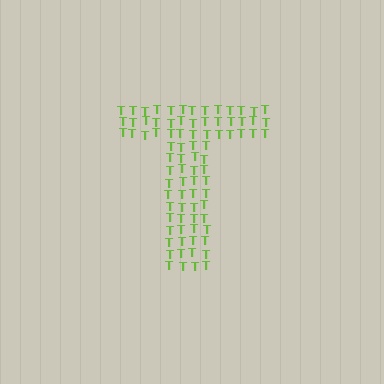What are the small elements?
The small elements are letter T's.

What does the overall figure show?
The overall figure shows the letter T.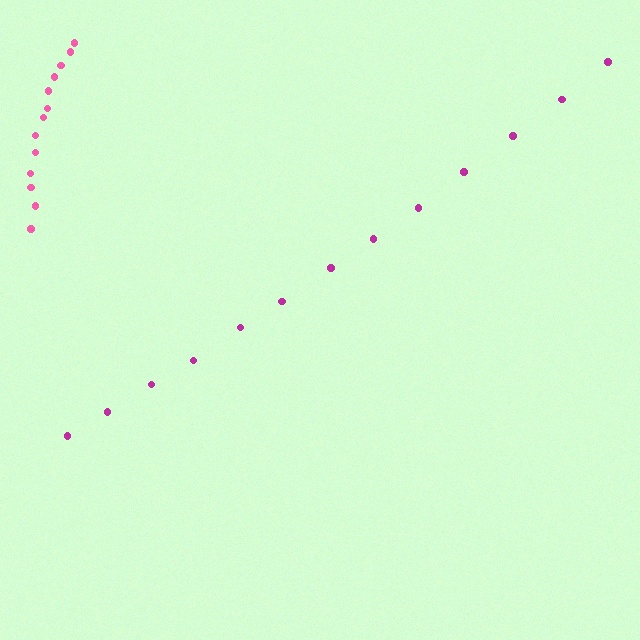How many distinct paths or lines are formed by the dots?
There are 2 distinct paths.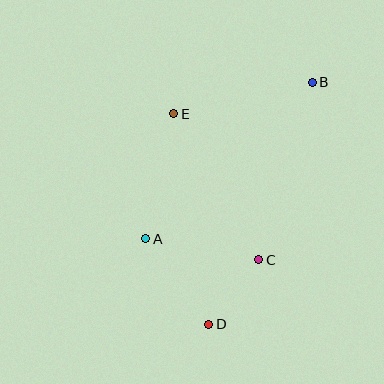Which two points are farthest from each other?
Points B and D are farthest from each other.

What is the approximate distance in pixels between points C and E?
The distance between C and E is approximately 169 pixels.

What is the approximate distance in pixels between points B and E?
The distance between B and E is approximately 142 pixels.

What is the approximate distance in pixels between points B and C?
The distance between B and C is approximately 186 pixels.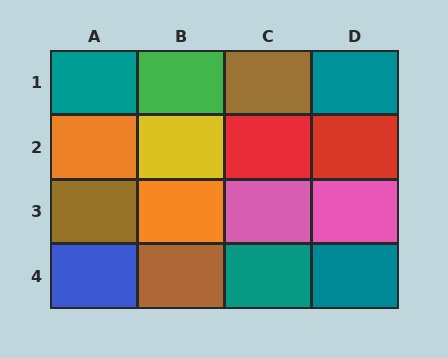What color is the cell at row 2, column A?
Orange.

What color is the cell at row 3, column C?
Pink.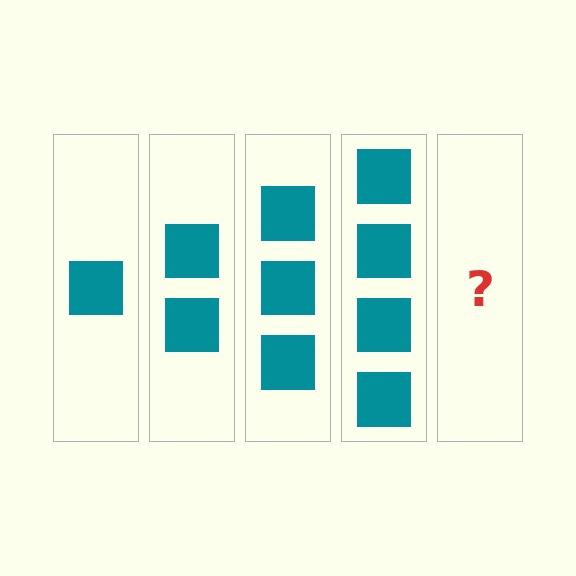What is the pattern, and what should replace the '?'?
The pattern is that each step adds one more square. The '?' should be 5 squares.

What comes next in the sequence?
The next element should be 5 squares.